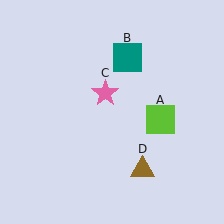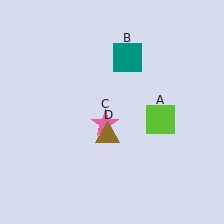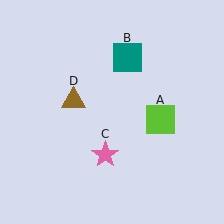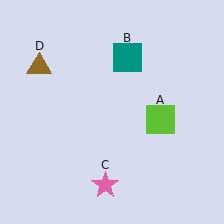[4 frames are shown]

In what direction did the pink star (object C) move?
The pink star (object C) moved down.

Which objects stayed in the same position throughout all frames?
Lime square (object A) and teal square (object B) remained stationary.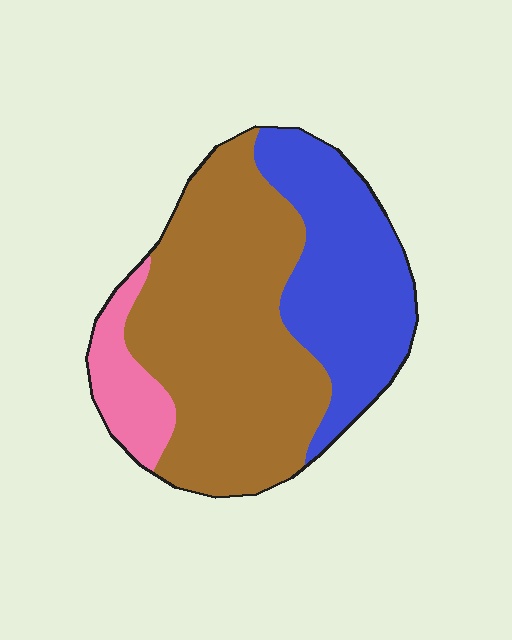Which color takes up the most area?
Brown, at roughly 55%.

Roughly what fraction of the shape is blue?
Blue takes up about one third (1/3) of the shape.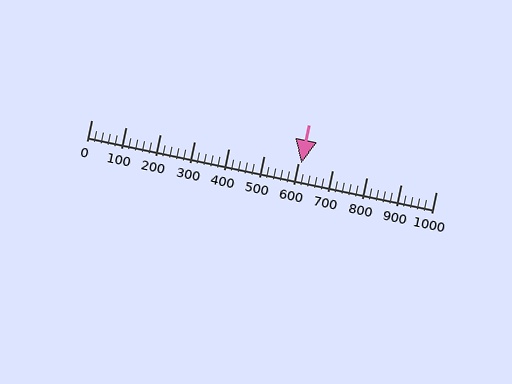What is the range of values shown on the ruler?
The ruler shows values from 0 to 1000.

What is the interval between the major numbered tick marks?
The major tick marks are spaced 100 units apart.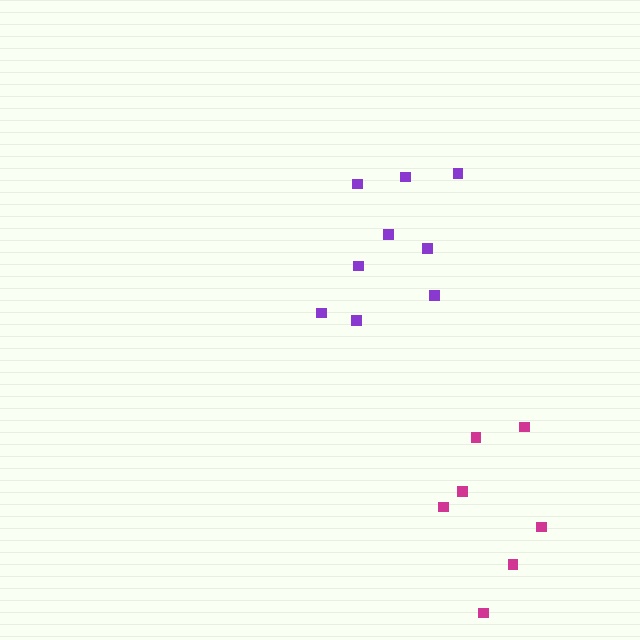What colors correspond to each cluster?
The clusters are colored: purple, magenta.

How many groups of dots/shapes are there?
There are 2 groups.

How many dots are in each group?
Group 1: 9 dots, Group 2: 7 dots (16 total).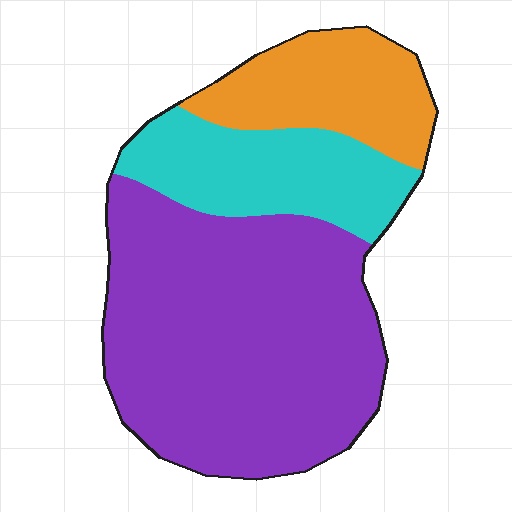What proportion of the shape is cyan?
Cyan covers around 20% of the shape.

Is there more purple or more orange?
Purple.